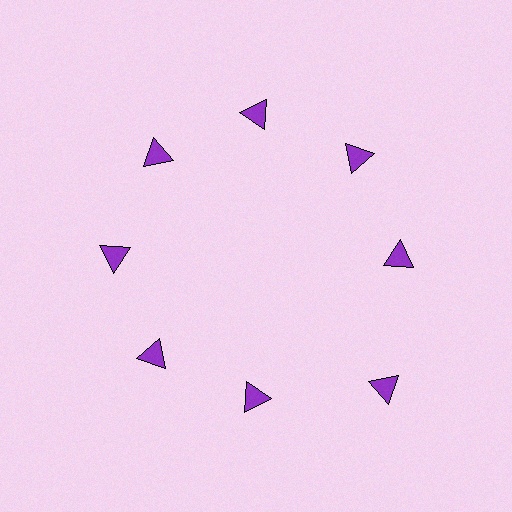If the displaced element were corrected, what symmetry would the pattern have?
It would have 8-fold rotational symmetry — the pattern would map onto itself every 45 degrees.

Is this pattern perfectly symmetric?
No. The 8 purple triangles are arranged in a ring, but one element near the 4 o'clock position is pushed outward from the center, breaking the 8-fold rotational symmetry.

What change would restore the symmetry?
The symmetry would be restored by moving it inward, back onto the ring so that all 8 triangles sit at equal angles and equal distance from the center.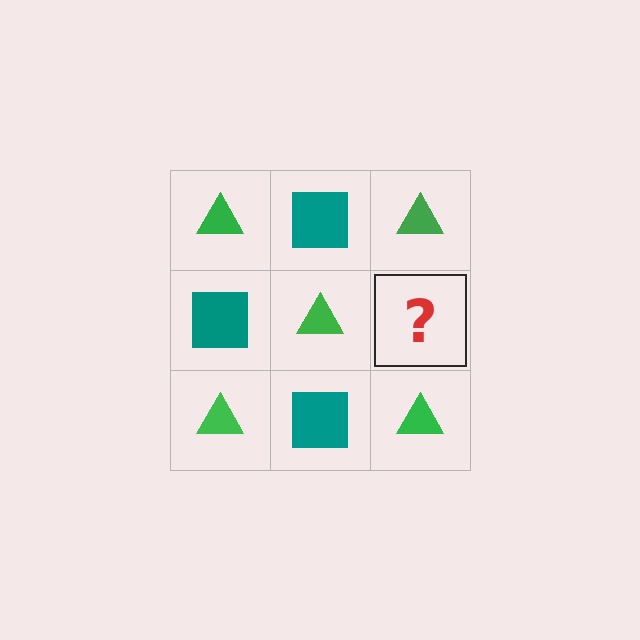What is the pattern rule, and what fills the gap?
The rule is that it alternates green triangle and teal square in a checkerboard pattern. The gap should be filled with a teal square.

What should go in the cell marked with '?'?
The missing cell should contain a teal square.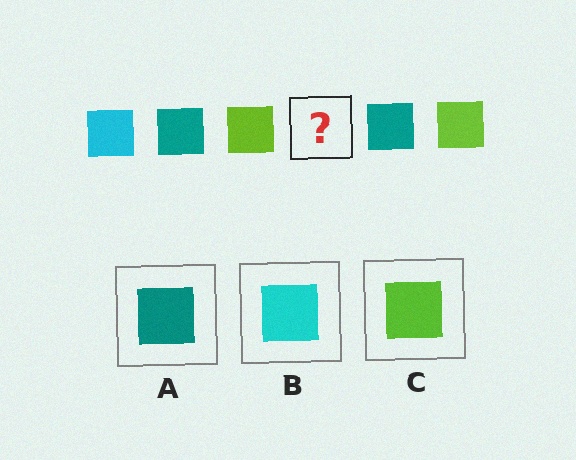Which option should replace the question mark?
Option B.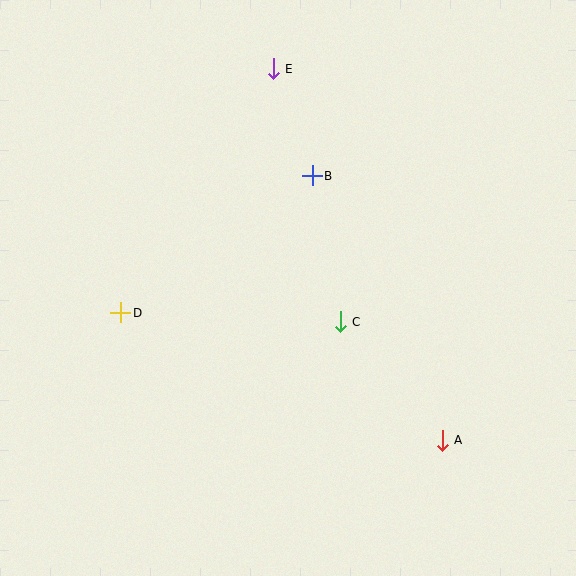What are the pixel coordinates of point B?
Point B is at (312, 176).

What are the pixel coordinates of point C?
Point C is at (340, 322).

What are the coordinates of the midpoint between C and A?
The midpoint between C and A is at (391, 381).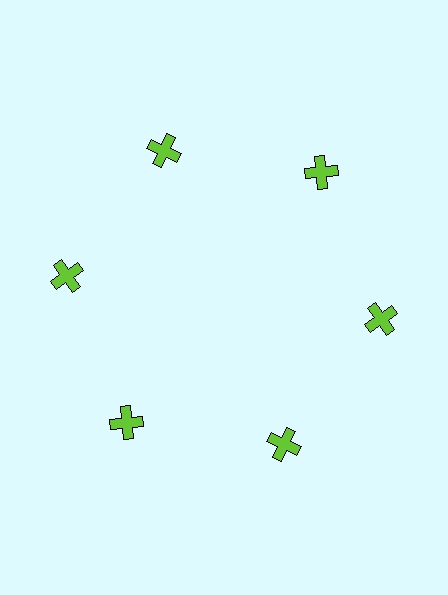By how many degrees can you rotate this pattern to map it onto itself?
The pattern maps onto itself every 60 degrees of rotation.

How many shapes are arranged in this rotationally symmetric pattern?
There are 6 shapes, arranged in 6 groups of 1.